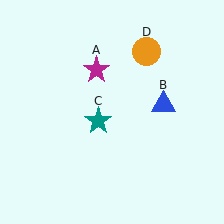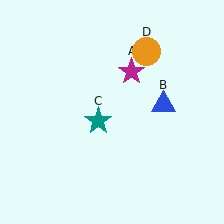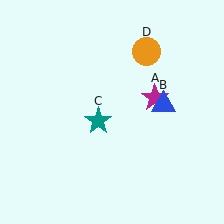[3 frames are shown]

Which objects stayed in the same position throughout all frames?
Blue triangle (object B) and teal star (object C) and orange circle (object D) remained stationary.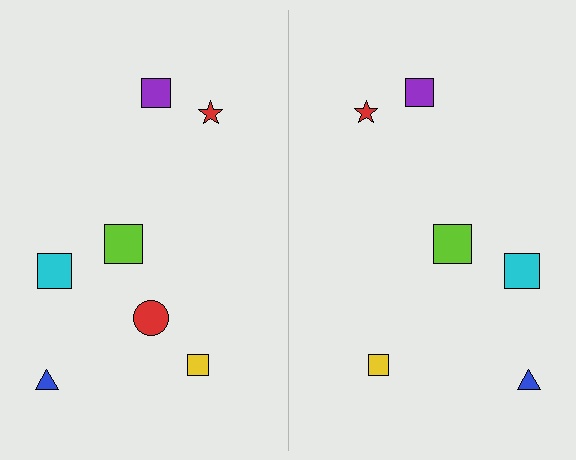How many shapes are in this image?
There are 13 shapes in this image.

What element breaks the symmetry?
A red circle is missing from the right side.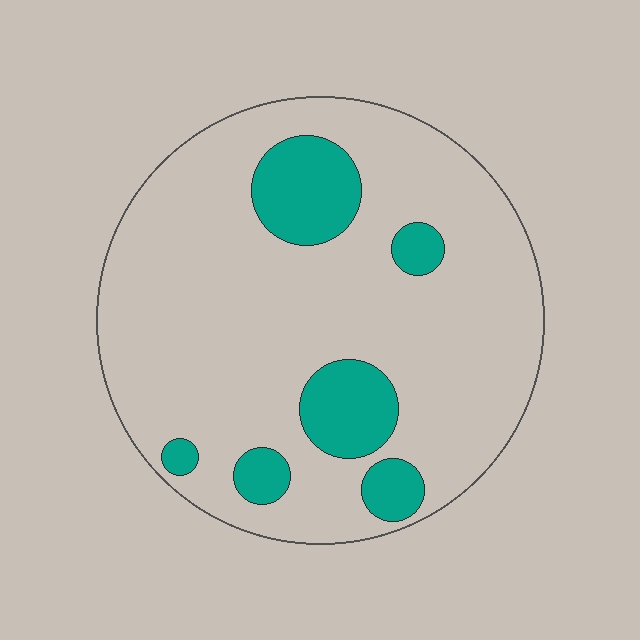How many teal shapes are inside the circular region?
6.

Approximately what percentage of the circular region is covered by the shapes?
Approximately 15%.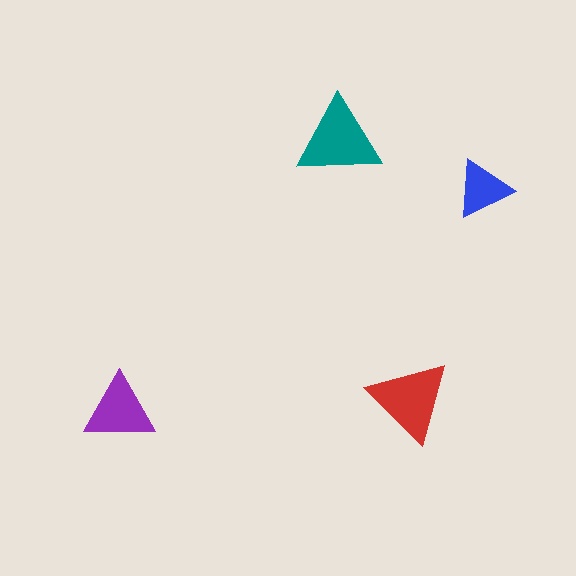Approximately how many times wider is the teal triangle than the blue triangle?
About 1.5 times wider.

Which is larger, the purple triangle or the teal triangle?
The teal one.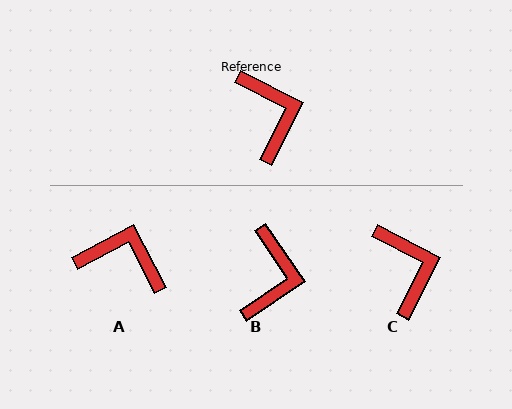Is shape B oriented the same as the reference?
No, it is off by about 29 degrees.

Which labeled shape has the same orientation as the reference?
C.